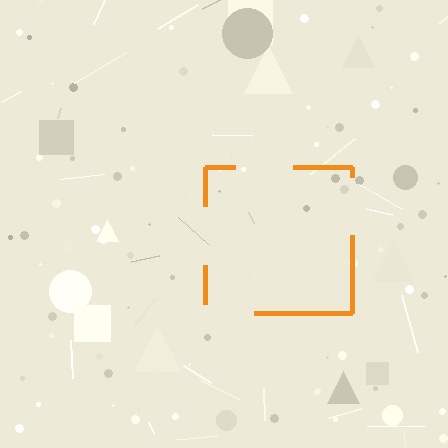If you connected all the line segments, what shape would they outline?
They would outline a square.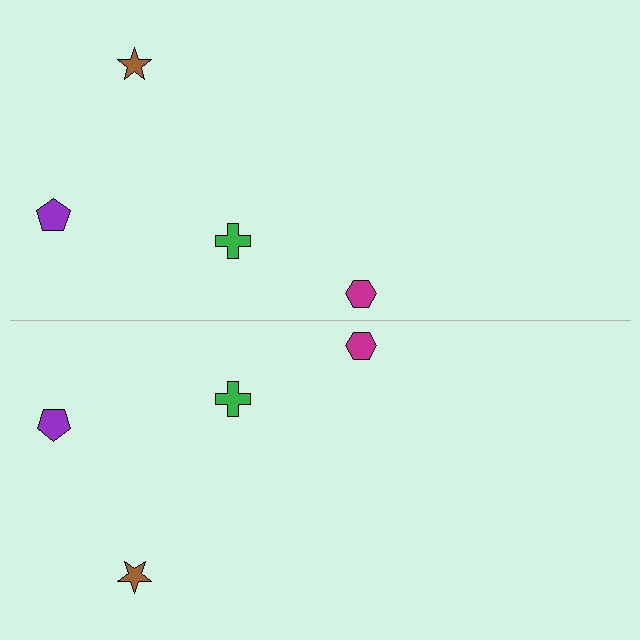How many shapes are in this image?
There are 8 shapes in this image.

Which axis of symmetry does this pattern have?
The pattern has a horizontal axis of symmetry running through the center of the image.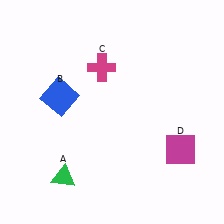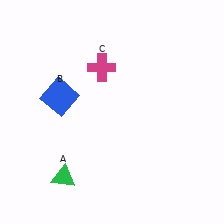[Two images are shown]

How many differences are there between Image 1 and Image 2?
There is 1 difference between the two images.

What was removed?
The magenta square (D) was removed in Image 2.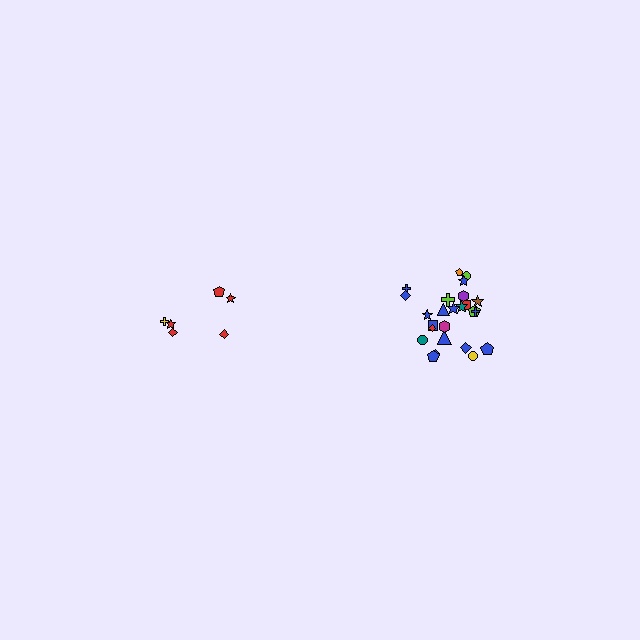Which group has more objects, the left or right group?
The right group.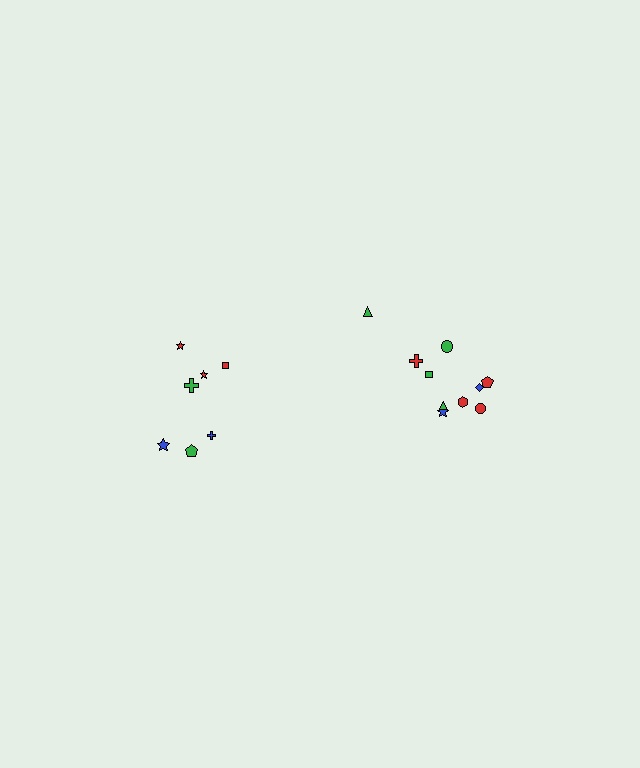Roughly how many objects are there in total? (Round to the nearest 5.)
Roughly 15 objects in total.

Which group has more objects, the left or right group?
The right group.